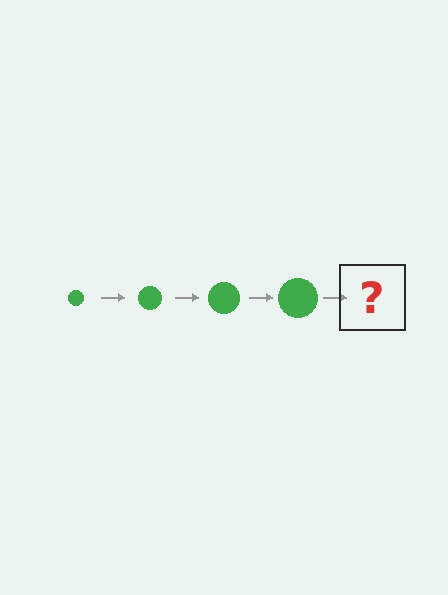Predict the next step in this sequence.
The next step is a green circle, larger than the previous one.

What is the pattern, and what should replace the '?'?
The pattern is that the circle gets progressively larger each step. The '?' should be a green circle, larger than the previous one.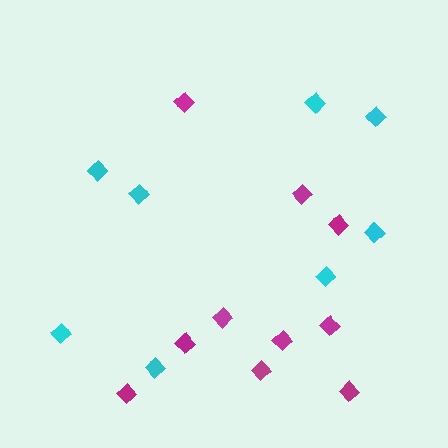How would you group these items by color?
There are 2 groups: one group of cyan diamonds (8) and one group of magenta diamonds (10).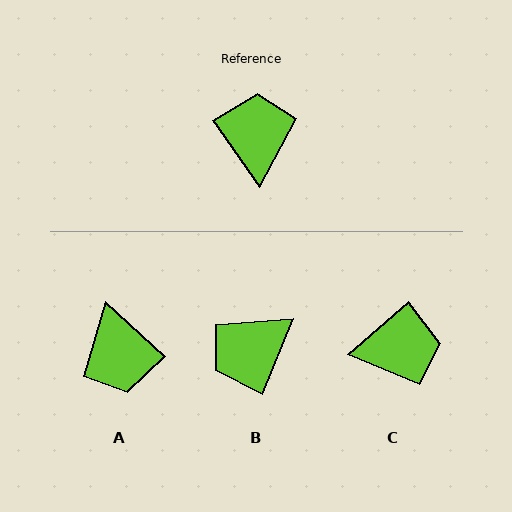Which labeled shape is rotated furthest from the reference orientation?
A, about 167 degrees away.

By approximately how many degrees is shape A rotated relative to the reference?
Approximately 167 degrees clockwise.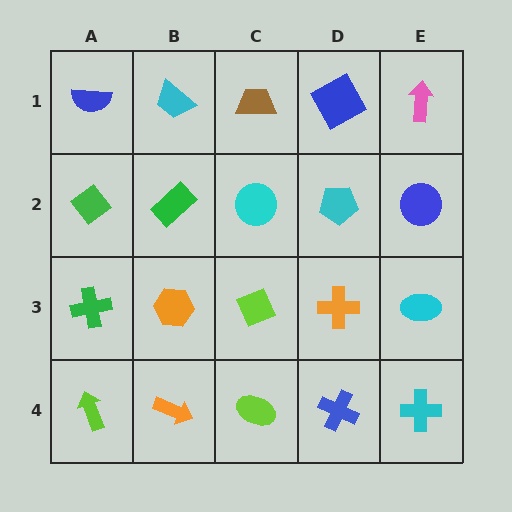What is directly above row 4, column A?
A green cross.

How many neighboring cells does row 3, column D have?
4.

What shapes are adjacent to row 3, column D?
A cyan pentagon (row 2, column D), a blue cross (row 4, column D), a lime diamond (row 3, column C), a cyan ellipse (row 3, column E).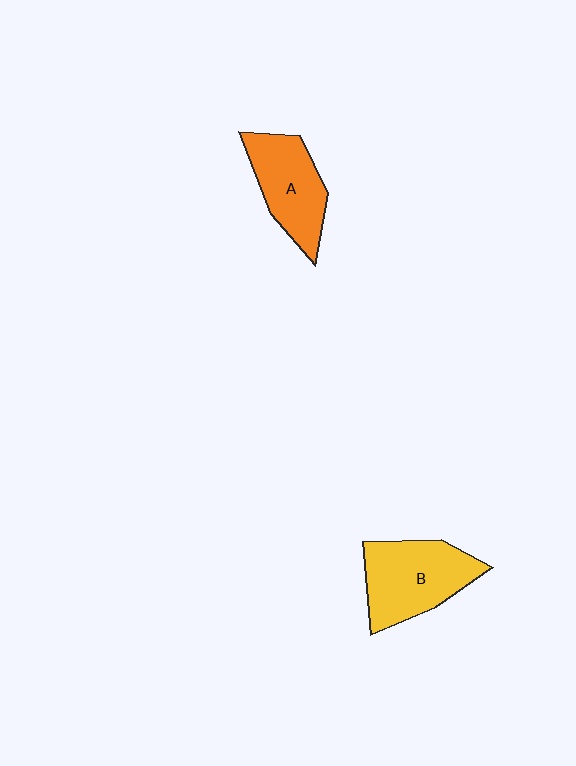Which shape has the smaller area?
Shape A (orange).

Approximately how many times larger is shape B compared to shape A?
Approximately 1.2 times.